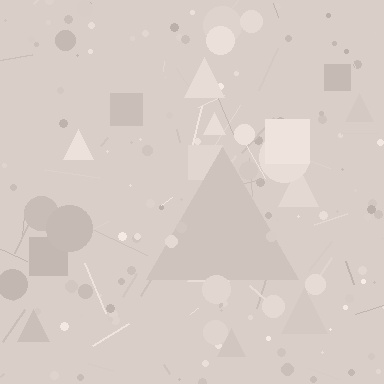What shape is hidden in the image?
A triangle is hidden in the image.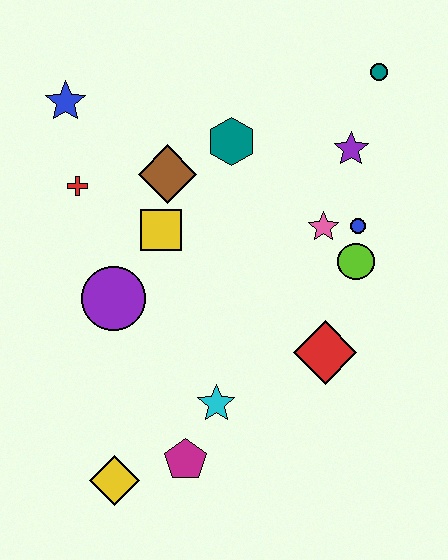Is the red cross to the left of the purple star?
Yes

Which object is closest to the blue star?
The red cross is closest to the blue star.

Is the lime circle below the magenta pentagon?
No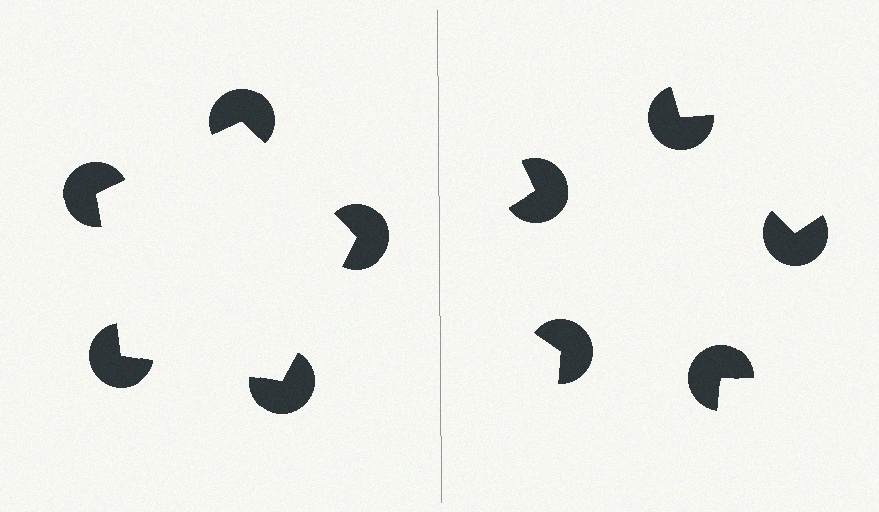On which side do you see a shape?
An illusory pentagon appears on the left side. On the right side the wedge cuts are rotated, so no coherent shape forms.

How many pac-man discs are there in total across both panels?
10 — 5 on each side.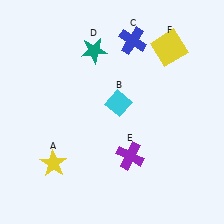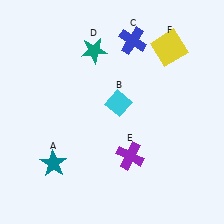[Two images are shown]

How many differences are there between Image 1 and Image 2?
There is 1 difference between the two images.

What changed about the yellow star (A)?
In Image 1, A is yellow. In Image 2, it changed to teal.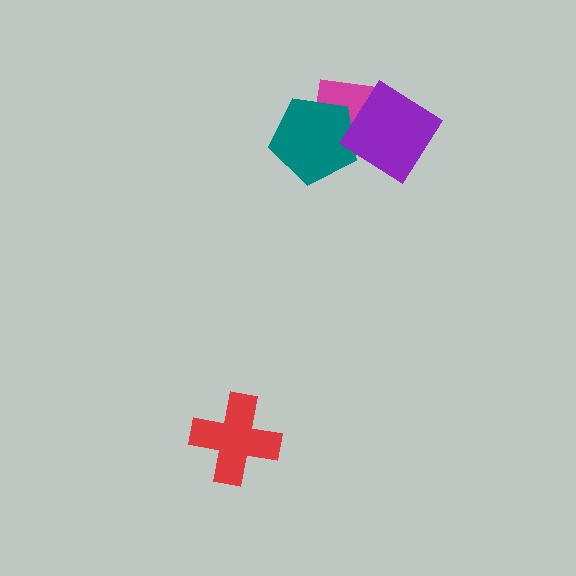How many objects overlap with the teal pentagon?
1 object overlaps with the teal pentagon.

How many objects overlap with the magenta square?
2 objects overlap with the magenta square.